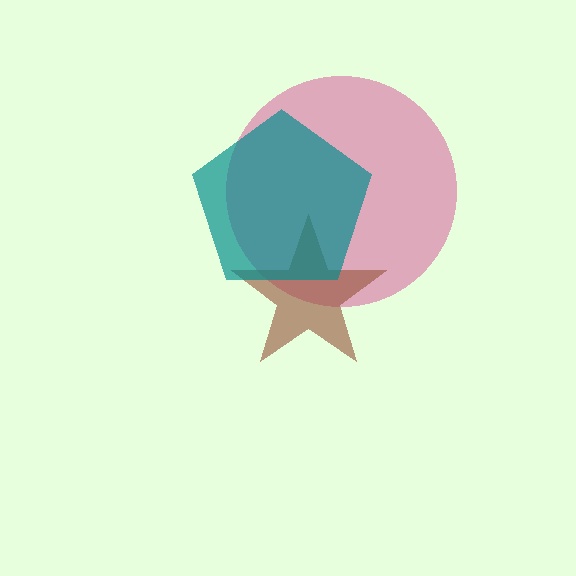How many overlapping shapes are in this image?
There are 3 overlapping shapes in the image.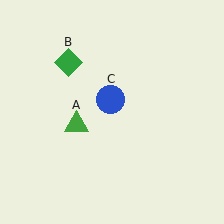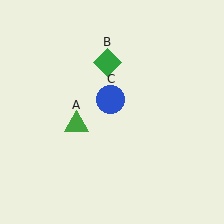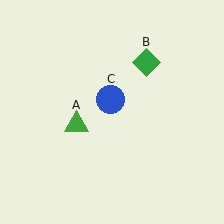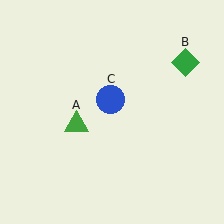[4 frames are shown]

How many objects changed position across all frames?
1 object changed position: green diamond (object B).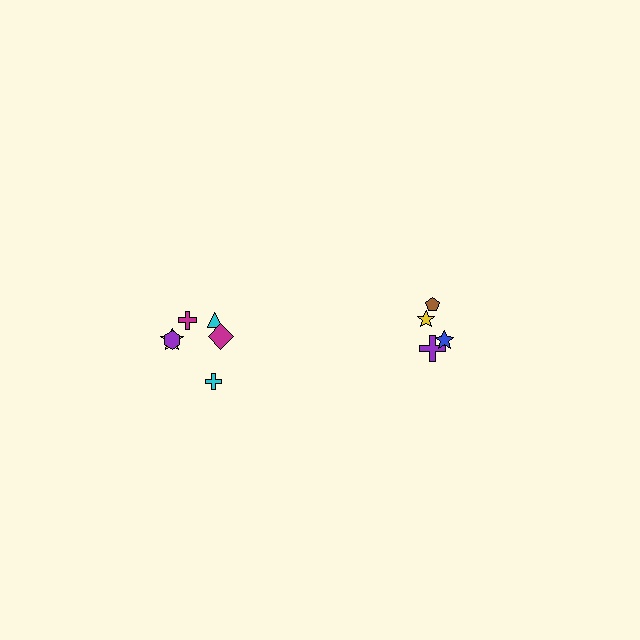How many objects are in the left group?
There are 6 objects.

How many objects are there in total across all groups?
There are 10 objects.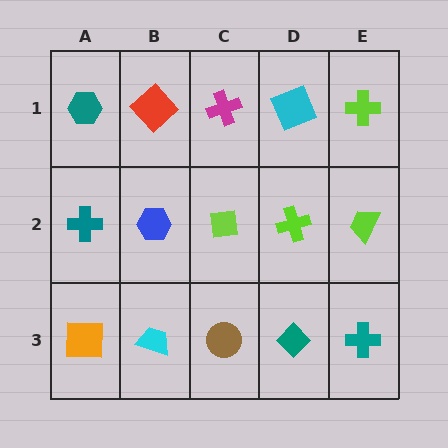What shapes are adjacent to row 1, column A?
A teal cross (row 2, column A), a red diamond (row 1, column B).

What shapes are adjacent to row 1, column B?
A blue hexagon (row 2, column B), a teal hexagon (row 1, column A), a magenta cross (row 1, column C).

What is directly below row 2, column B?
A cyan trapezoid.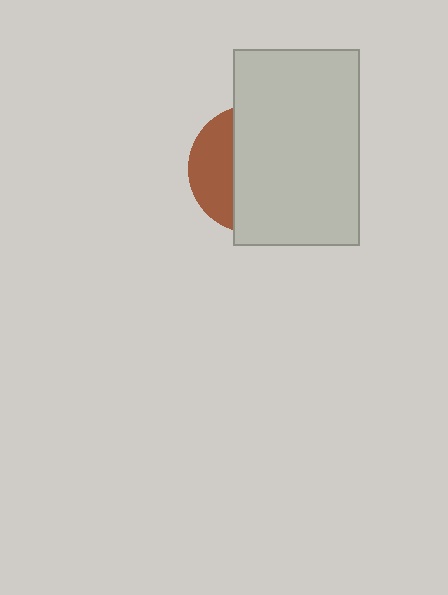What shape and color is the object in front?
The object in front is a light gray rectangle.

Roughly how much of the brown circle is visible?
A small part of it is visible (roughly 32%).